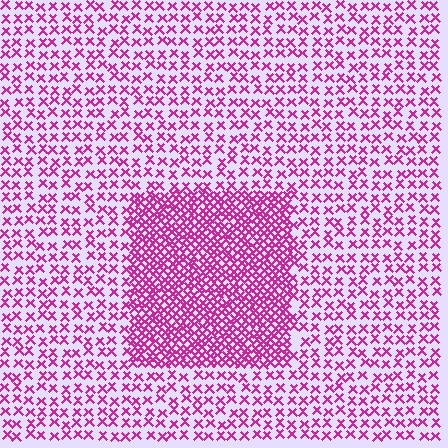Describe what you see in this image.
The image contains small magenta elements arranged at two different densities. A rectangle-shaped region is visible where the elements are more densely packed than the surrounding area.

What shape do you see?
I see a rectangle.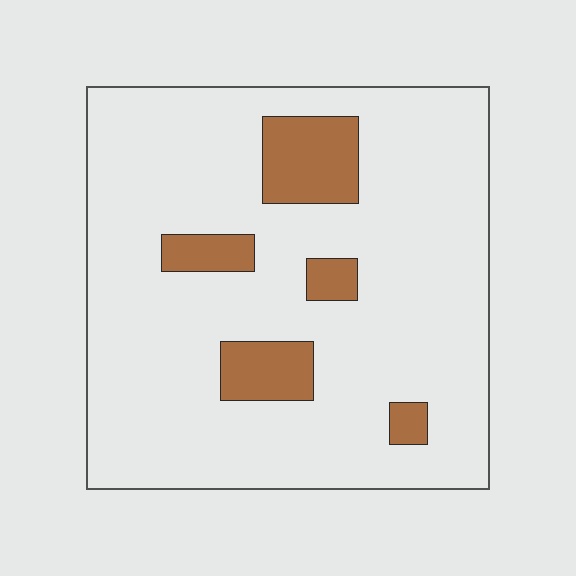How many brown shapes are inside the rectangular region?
5.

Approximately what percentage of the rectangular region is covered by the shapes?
Approximately 15%.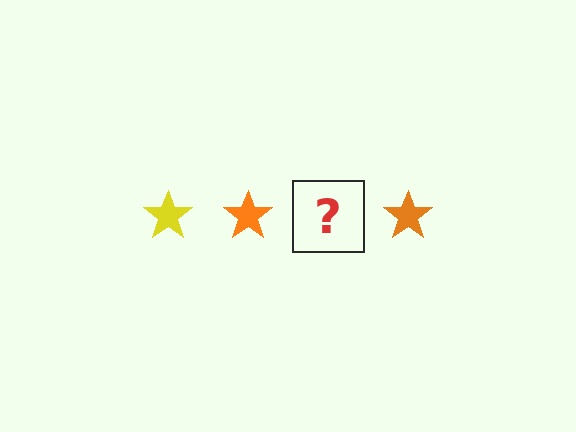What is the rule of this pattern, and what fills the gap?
The rule is that the pattern cycles through yellow, orange stars. The gap should be filled with a yellow star.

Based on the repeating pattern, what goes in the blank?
The blank should be a yellow star.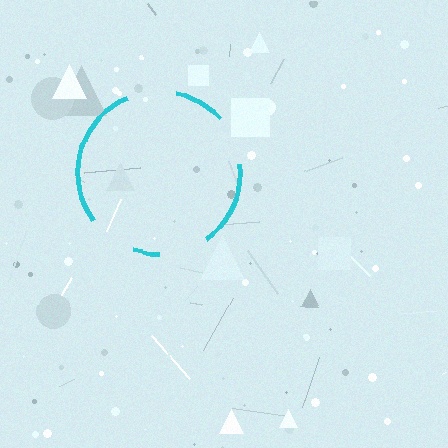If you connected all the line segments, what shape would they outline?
They would outline a circle.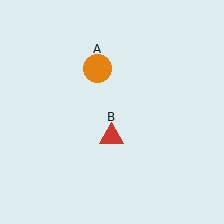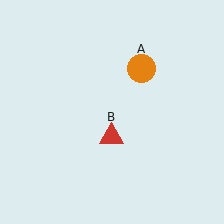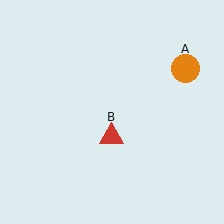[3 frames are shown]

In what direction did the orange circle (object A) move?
The orange circle (object A) moved right.